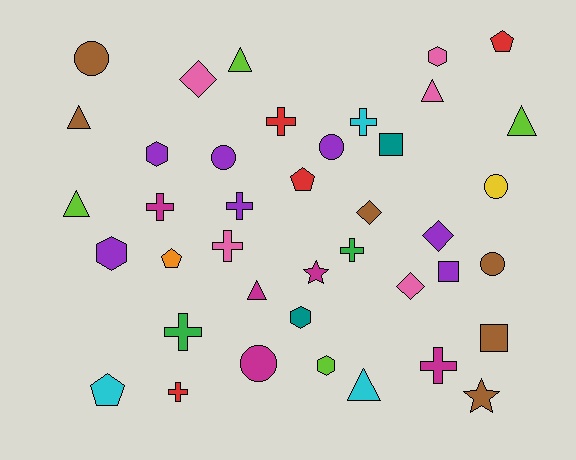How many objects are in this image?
There are 40 objects.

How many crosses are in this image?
There are 9 crosses.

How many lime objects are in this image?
There are 4 lime objects.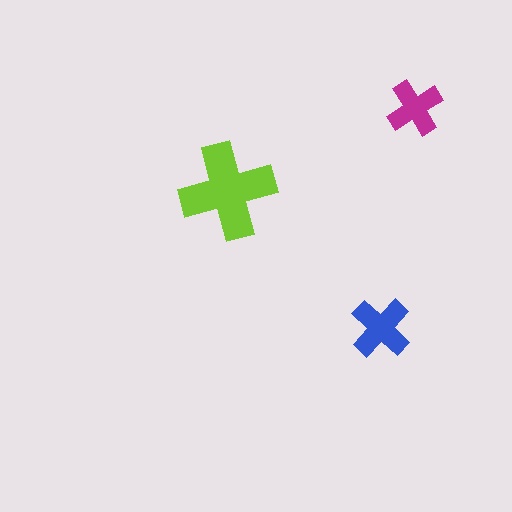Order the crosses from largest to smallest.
the lime one, the blue one, the magenta one.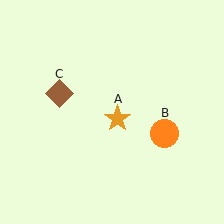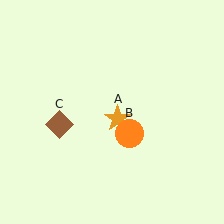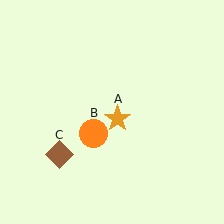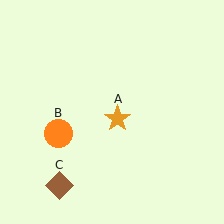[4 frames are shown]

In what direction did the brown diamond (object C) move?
The brown diamond (object C) moved down.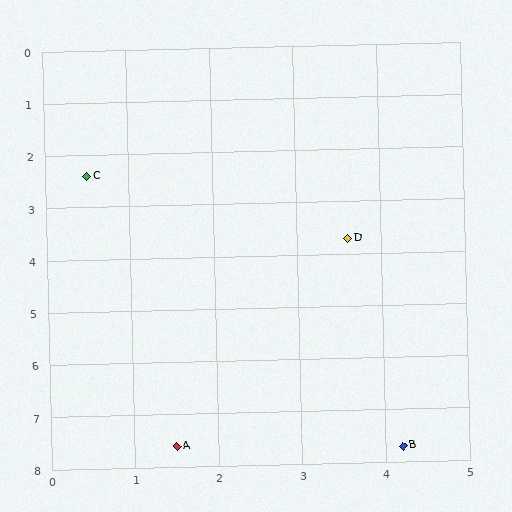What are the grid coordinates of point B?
Point B is at approximately (4.2, 7.7).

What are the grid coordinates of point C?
Point C is at approximately (0.5, 2.4).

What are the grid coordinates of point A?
Point A is at approximately (1.5, 7.6).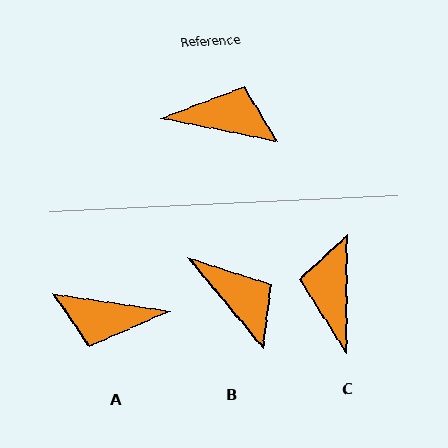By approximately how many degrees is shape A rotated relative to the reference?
Approximately 177 degrees clockwise.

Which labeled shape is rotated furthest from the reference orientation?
A, about 177 degrees away.